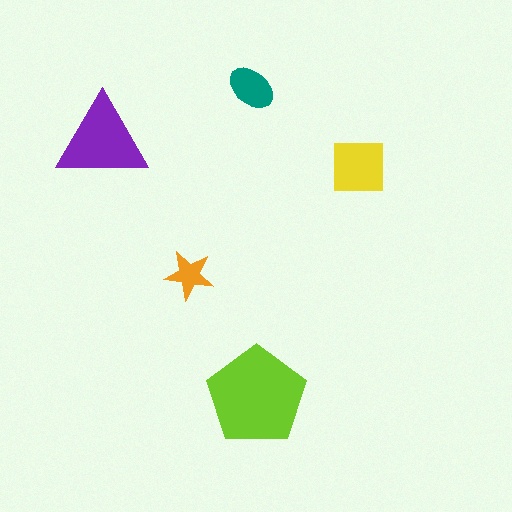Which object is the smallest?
The orange star.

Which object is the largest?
The lime pentagon.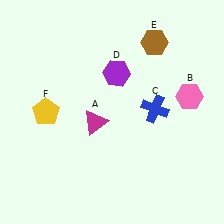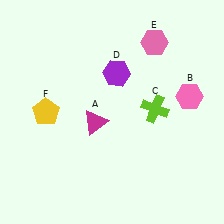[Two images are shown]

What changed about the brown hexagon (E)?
In Image 1, E is brown. In Image 2, it changed to pink.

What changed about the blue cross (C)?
In Image 1, C is blue. In Image 2, it changed to lime.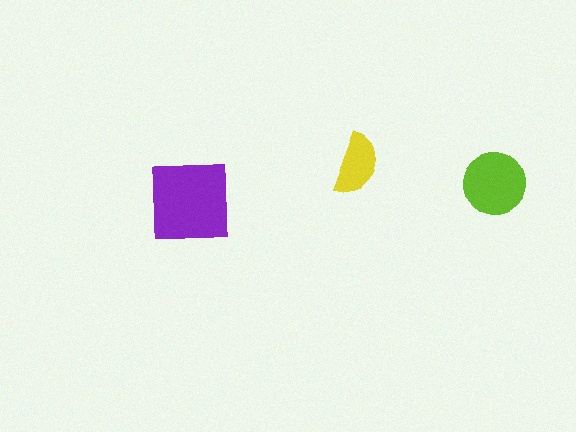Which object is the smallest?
The yellow semicircle.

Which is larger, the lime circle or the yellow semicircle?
The lime circle.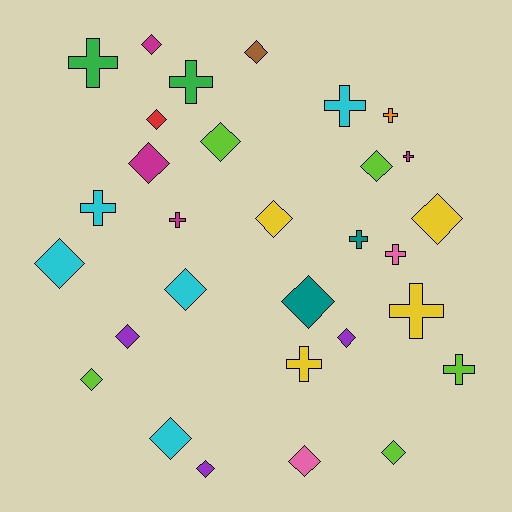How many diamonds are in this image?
There are 18 diamonds.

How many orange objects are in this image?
There is 1 orange object.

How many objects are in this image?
There are 30 objects.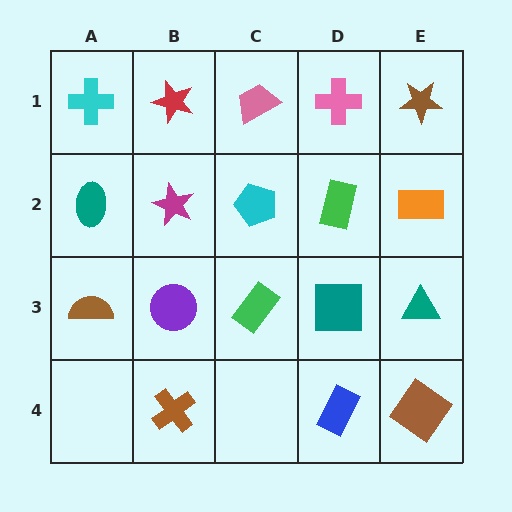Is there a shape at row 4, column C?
No, that cell is empty.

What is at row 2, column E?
An orange rectangle.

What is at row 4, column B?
A brown cross.